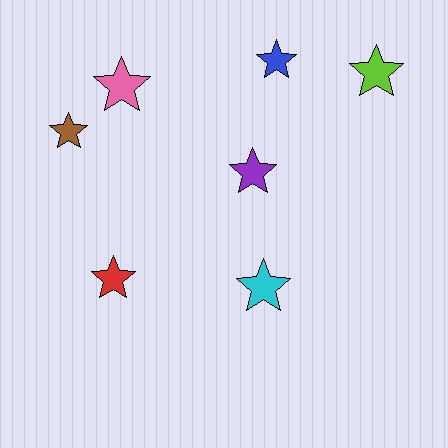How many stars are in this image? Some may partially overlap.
There are 7 stars.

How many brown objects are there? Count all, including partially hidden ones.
There is 1 brown object.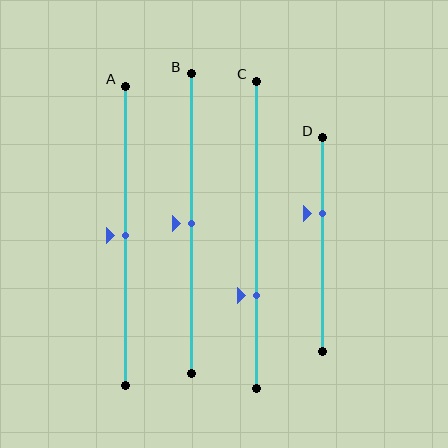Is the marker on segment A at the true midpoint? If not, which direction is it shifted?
Yes, the marker on segment A is at the true midpoint.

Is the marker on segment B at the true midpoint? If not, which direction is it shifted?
Yes, the marker on segment B is at the true midpoint.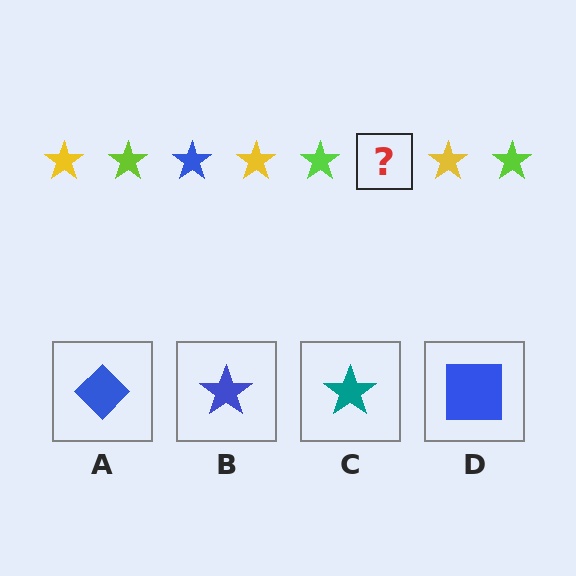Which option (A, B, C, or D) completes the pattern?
B.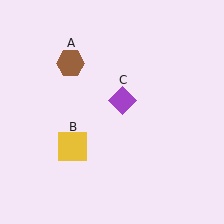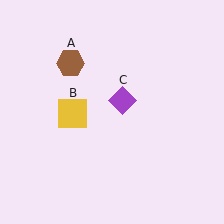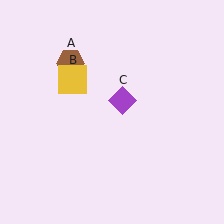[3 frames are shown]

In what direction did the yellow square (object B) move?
The yellow square (object B) moved up.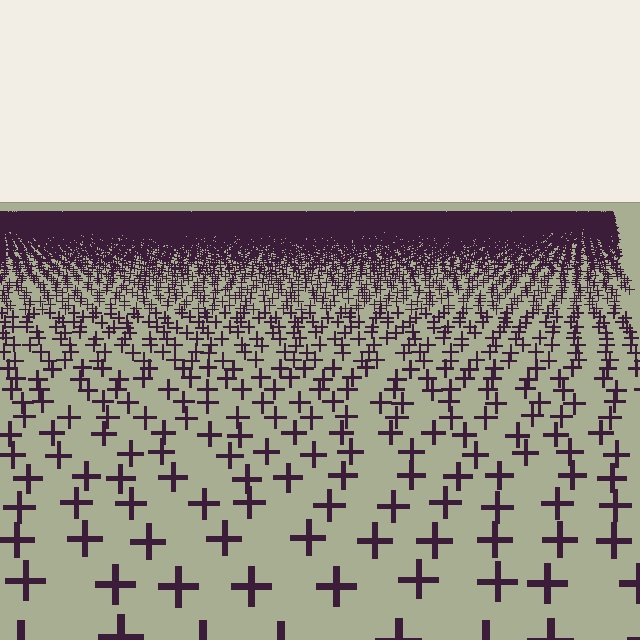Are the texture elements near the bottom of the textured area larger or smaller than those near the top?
Larger. Near the bottom, elements are closer to the viewer and appear at a bigger on-screen size.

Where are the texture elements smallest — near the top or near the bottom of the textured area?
Near the top.